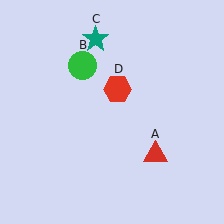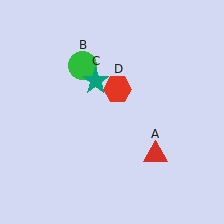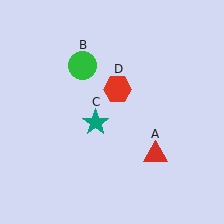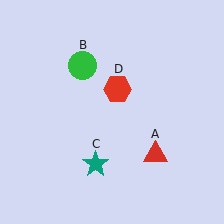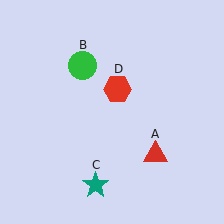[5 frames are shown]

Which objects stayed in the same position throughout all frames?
Red triangle (object A) and green circle (object B) and red hexagon (object D) remained stationary.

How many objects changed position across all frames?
1 object changed position: teal star (object C).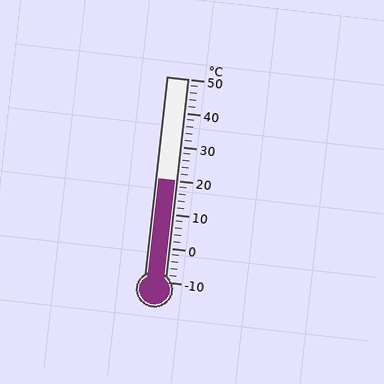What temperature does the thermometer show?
The thermometer shows approximately 20°C.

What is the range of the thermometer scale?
The thermometer scale ranges from -10°C to 50°C.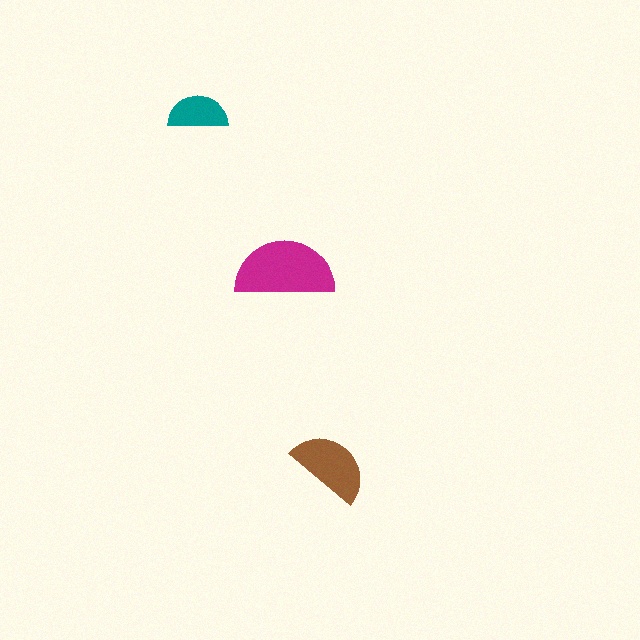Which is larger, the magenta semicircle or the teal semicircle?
The magenta one.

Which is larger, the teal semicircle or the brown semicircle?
The brown one.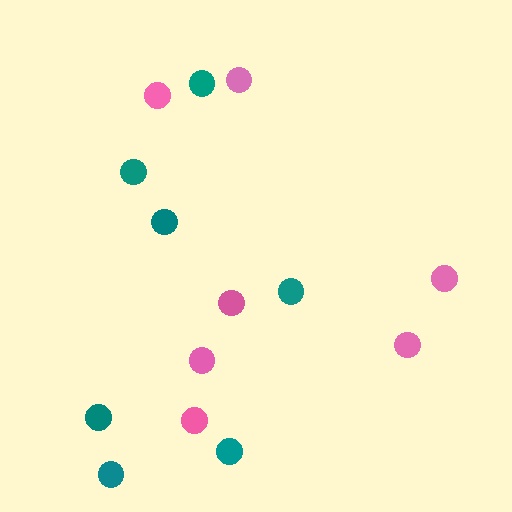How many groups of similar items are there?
There are 2 groups: one group of pink circles (7) and one group of teal circles (7).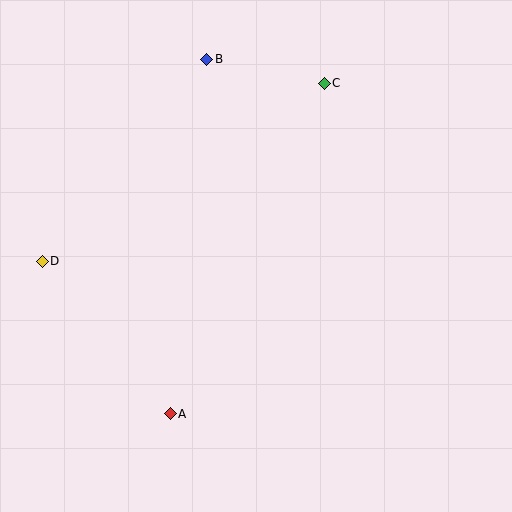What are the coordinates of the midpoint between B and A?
The midpoint between B and A is at (189, 236).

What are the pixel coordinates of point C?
Point C is at (324, 83).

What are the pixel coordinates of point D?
Point D is at (42, 261).